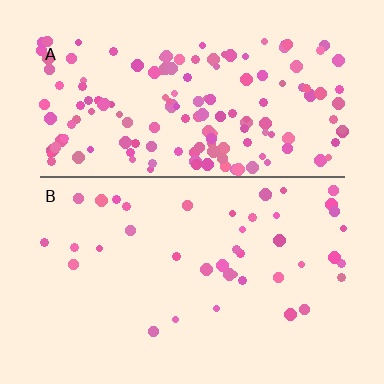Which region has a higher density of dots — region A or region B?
A (the top).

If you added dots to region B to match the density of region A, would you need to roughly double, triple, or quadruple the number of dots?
Approximately quadruple.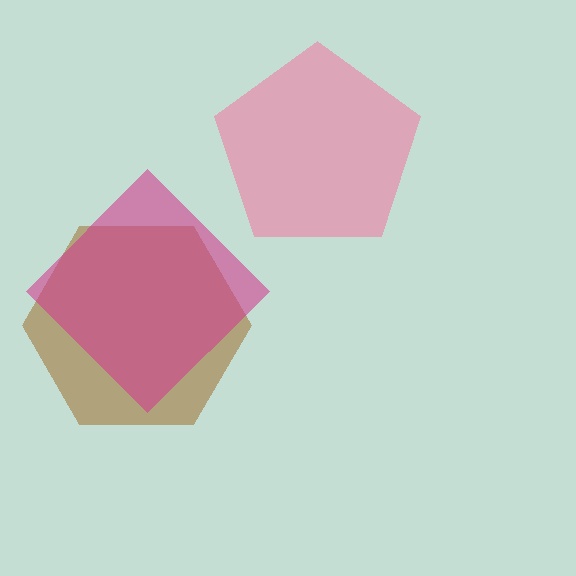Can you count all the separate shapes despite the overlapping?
Yes, there are 3 separate shapes.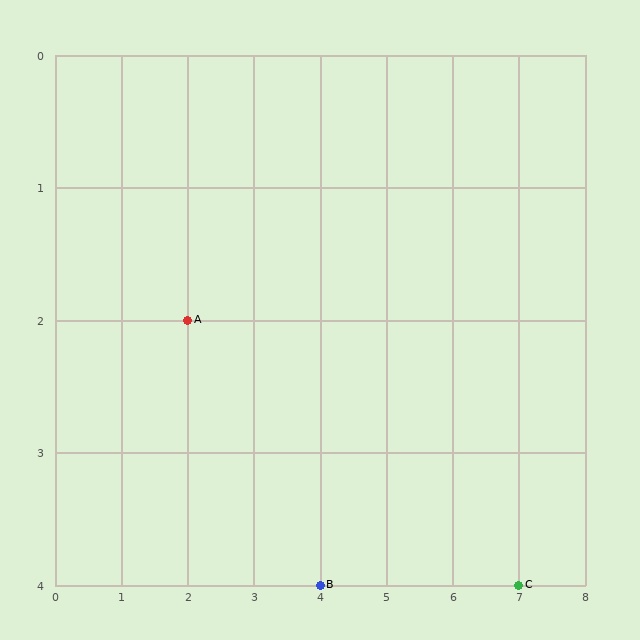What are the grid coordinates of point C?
Point C is at grid coordinates (7, 4).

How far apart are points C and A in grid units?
Points C and A are 5 columns and 2 rows apart (about 5.4 grid units diagonally).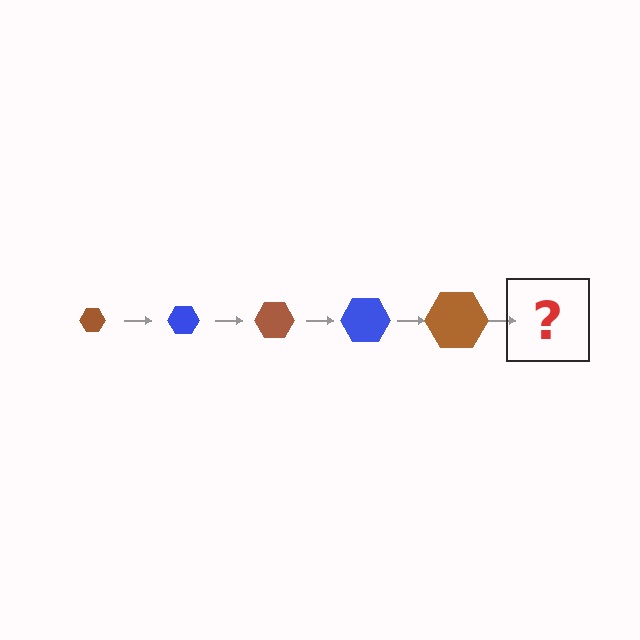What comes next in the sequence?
The next element should be a blue hexagon, larger than the previous one.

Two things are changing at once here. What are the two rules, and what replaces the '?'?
The two rules are that the hexagon grows larger each step and the color cycles through brown and blue. The '?' should be a blue hexagon, larger than the previous one.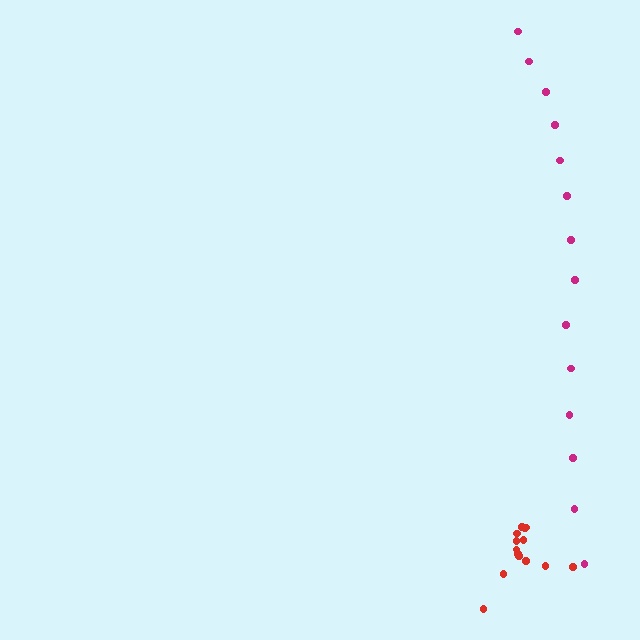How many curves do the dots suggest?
There are 2 distinct paths.